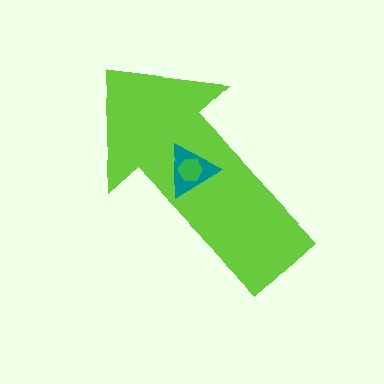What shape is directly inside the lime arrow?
The teal triangle.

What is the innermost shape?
The green hexagon.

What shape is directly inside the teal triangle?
The green hexagon.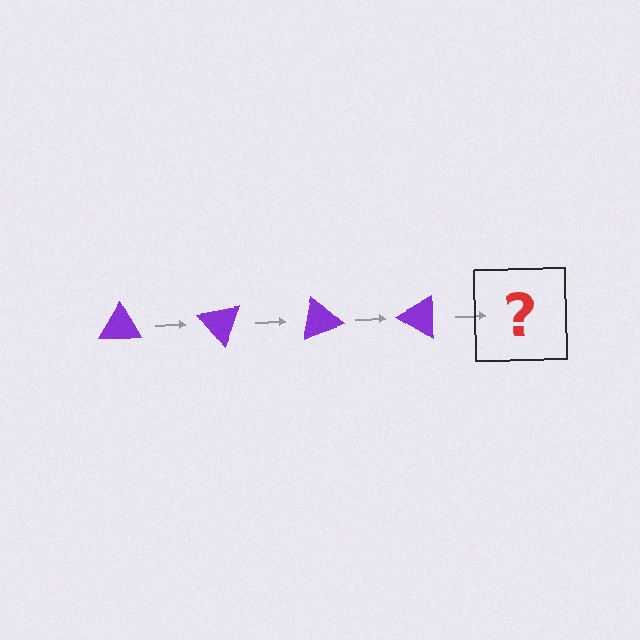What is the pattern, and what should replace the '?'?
The pattern is that the triangle rotates 50 degrees each step. The '?' should be a purple triangle rotated 200 degrees.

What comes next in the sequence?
The next element should be a purple triangle rotated 200 degrees.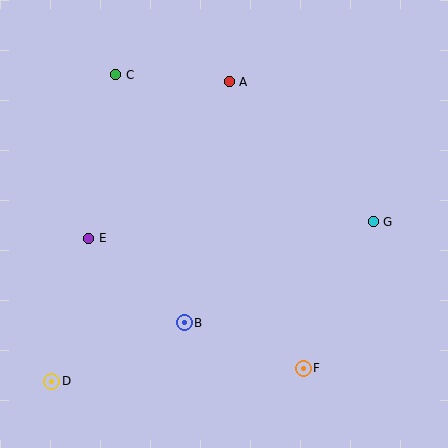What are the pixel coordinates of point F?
Point F is at (303, 368).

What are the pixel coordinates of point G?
Point G is at (373, 222).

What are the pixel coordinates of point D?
Point D is at (52, 381).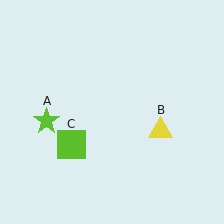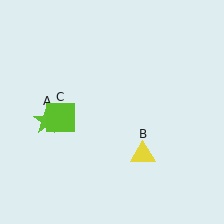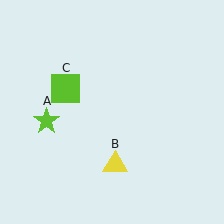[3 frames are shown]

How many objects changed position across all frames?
2 objects changed position: yellow triangle (object B), lime square (object C).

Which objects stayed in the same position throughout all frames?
Lime star (object A) remained stationary.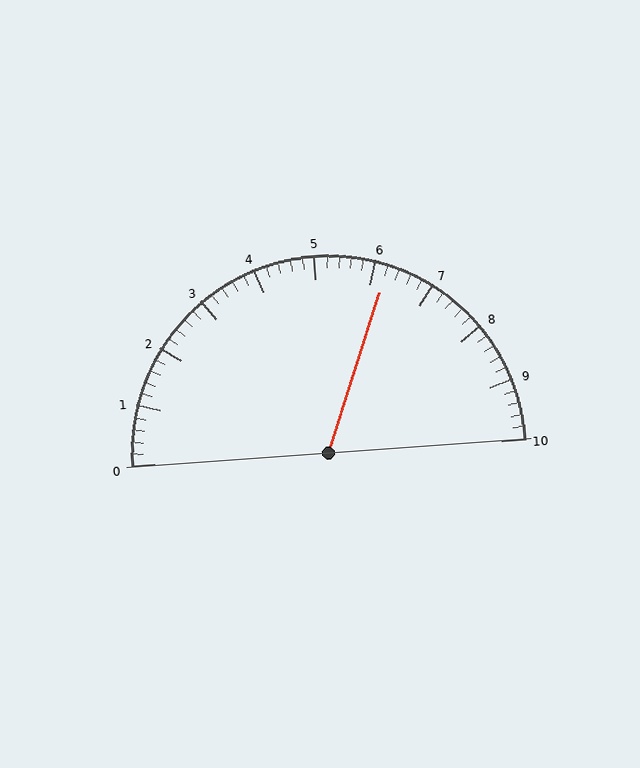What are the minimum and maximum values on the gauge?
The gauge ranges from 0 to 10.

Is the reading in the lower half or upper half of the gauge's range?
The reading is in the upper half of the range (0 to 10).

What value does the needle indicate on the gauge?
The needle indicates approximately 6.2.